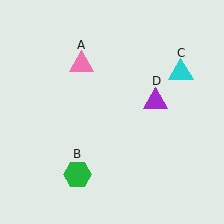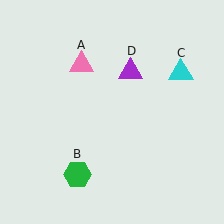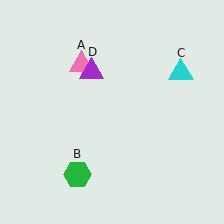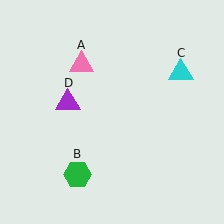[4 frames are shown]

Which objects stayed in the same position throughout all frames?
Pink triangle (object A) and green hexagon (object B) and cyan triangle (object C) remained stationary.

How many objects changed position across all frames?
1 object changed position: purple triangle (object D).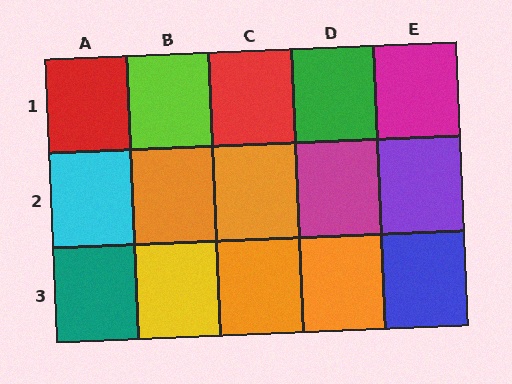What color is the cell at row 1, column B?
Lime.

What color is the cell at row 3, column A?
Teal.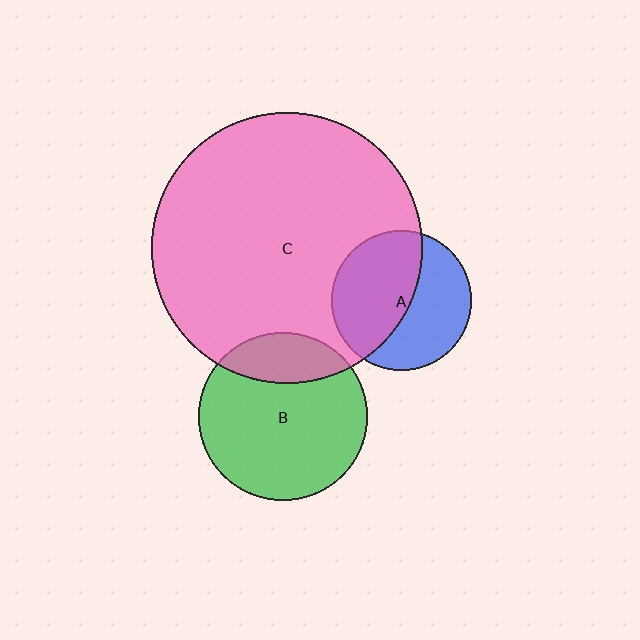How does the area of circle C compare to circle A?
Approximately 3.7 times.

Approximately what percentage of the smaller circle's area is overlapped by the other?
Approximately 55%.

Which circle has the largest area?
Circle C (pink).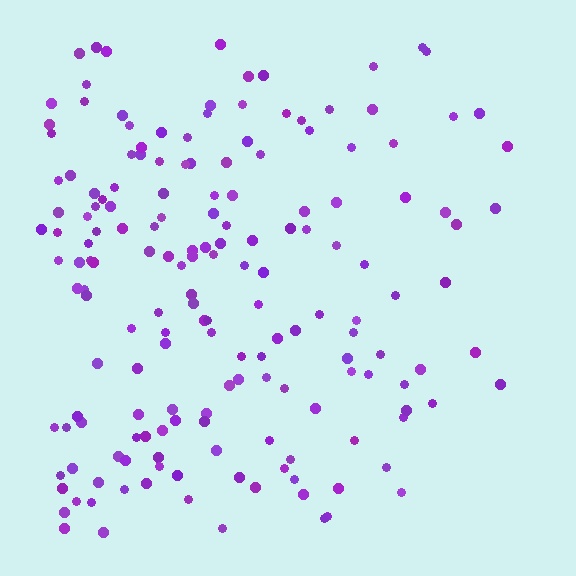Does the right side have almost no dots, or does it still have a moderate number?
Still a moderate number, just noticeably fewer than the left.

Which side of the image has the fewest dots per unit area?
The right.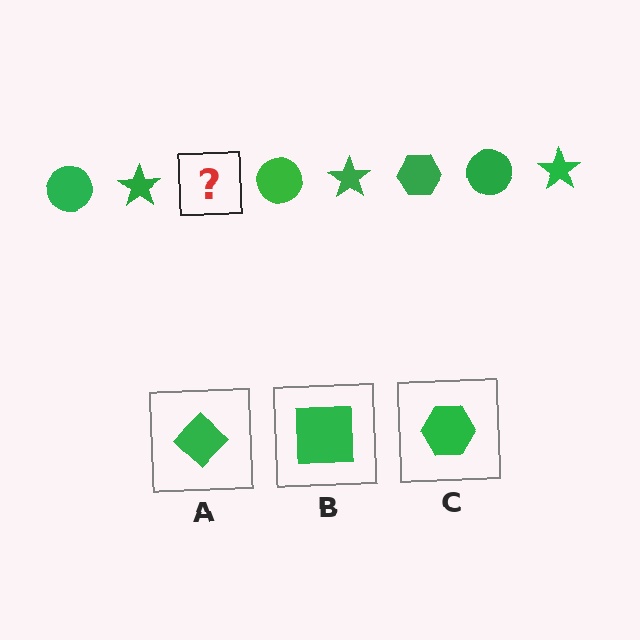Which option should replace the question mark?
Option C.